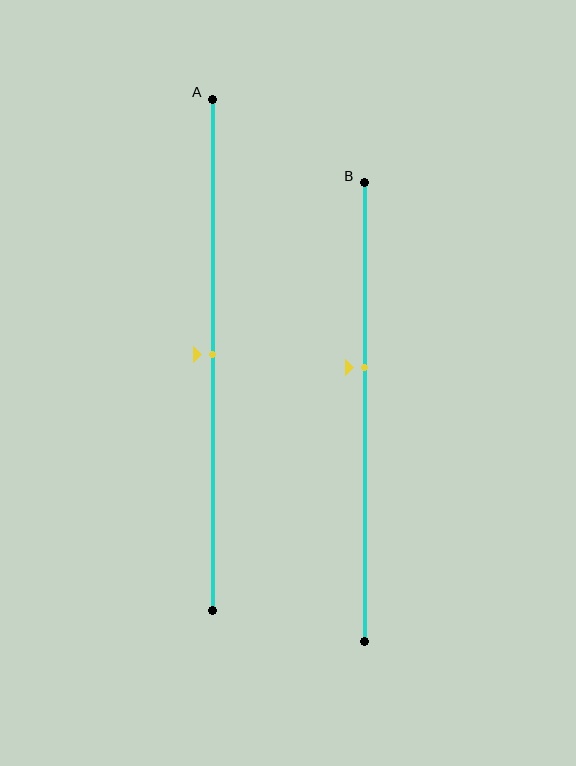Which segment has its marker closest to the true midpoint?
Segment A has its marker closest to the true midpoint.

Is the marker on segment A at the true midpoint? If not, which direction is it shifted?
Yes, the marker on segment A is at the true midpoint.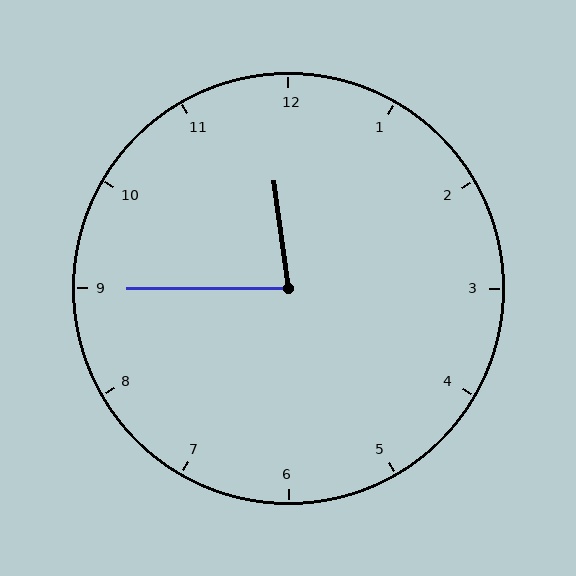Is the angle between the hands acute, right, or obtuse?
It is acute.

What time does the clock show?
11:45.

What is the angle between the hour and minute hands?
Approximately 82 degrees.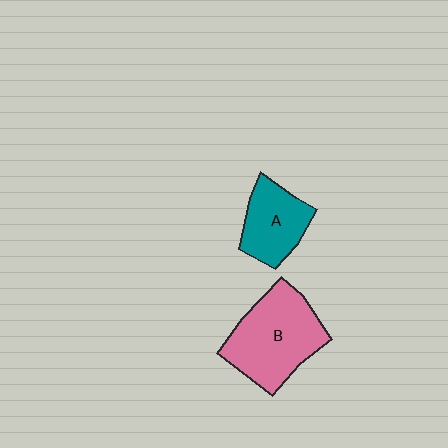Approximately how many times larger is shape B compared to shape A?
Approximately 1.6 times.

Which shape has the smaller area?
Shape A (teal).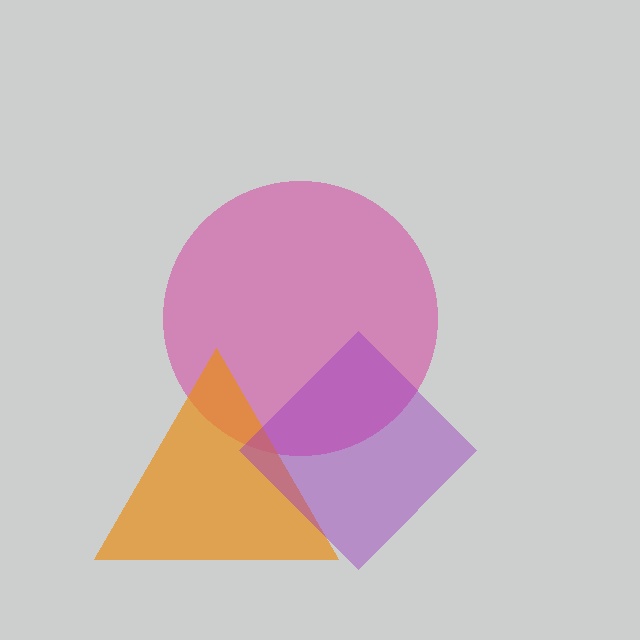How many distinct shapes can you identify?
There are 3 distinct shapes: a magenta circle, an orange triangle, a purple diamond.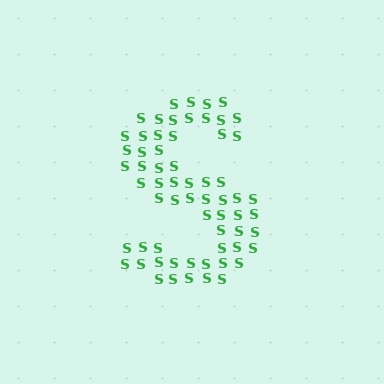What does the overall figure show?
The overall figure shows the letter S.